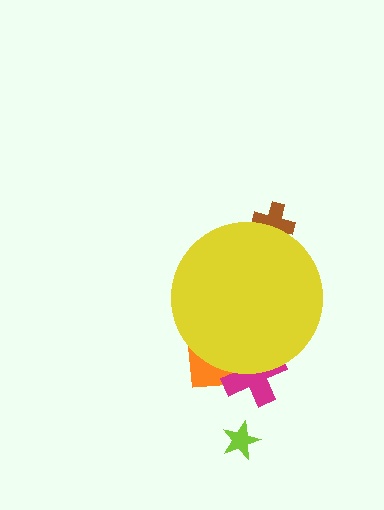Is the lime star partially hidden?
No, the lime star is fully visible.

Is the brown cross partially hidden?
Yes, the brown cross is partially hidden behind the yellow circle.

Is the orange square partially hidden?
Yes, the orange square is partially hidden behind the yellow circle.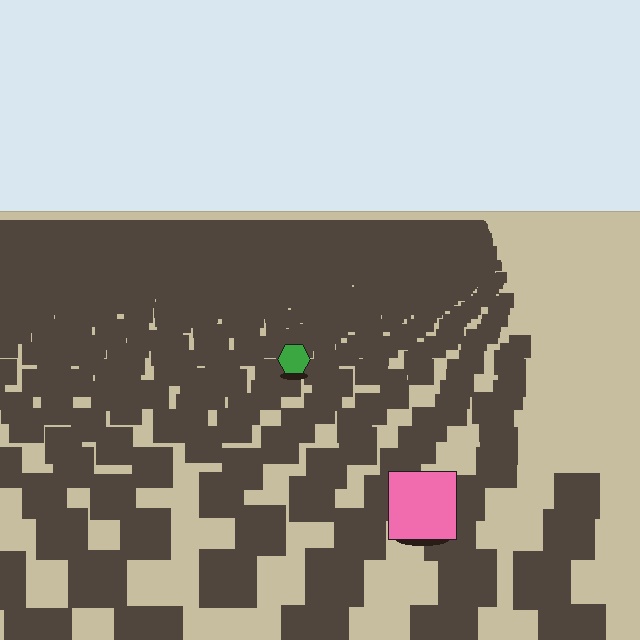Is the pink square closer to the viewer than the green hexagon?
Yes. The pink square is closer — you can tell from the texture gradient: the ground texture is coarser near it.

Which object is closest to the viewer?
The pink square is closest. The texture marks near it are larger and more spread out.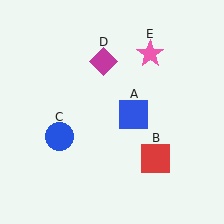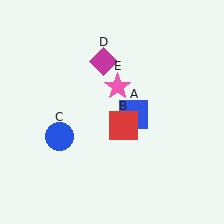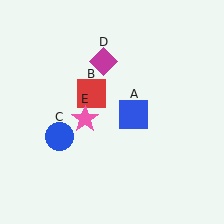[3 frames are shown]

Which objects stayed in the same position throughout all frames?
Blue square (object A) and blue circle (object C) and magenta diamond (object D) remained stationary.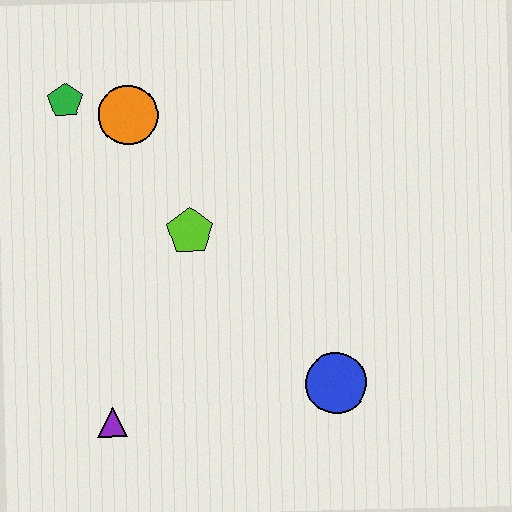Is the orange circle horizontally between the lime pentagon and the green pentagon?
Yes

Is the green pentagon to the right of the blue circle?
No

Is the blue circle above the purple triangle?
Yes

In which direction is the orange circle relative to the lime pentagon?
The orange circle is above the lime pentagon.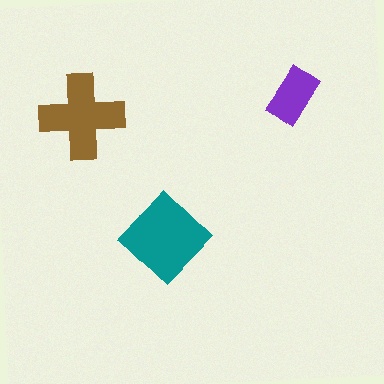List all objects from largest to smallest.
The teal diamond, the brown cross, the purple rectangle.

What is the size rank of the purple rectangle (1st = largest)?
3rd.